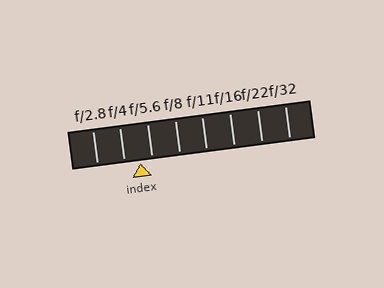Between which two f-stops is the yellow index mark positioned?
The index mark is between f/4 and f/5.6.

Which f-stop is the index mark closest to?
The index mark is closest to f/5.6.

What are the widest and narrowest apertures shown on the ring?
The widest aperture shown is f/2.8 and the narrowest is f/32.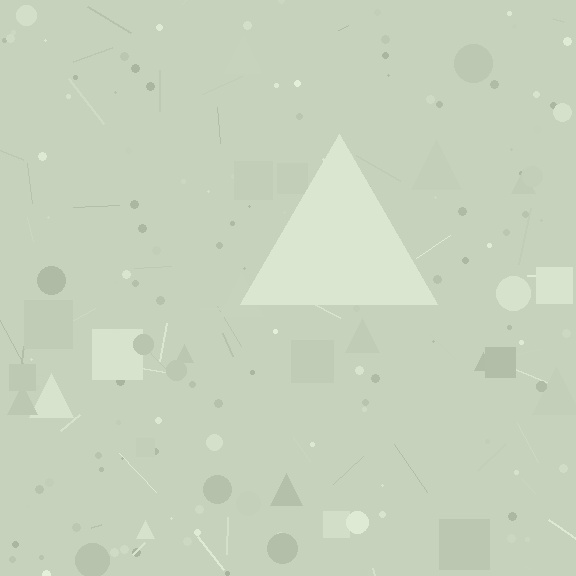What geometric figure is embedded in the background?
A triangle is embedded in the background.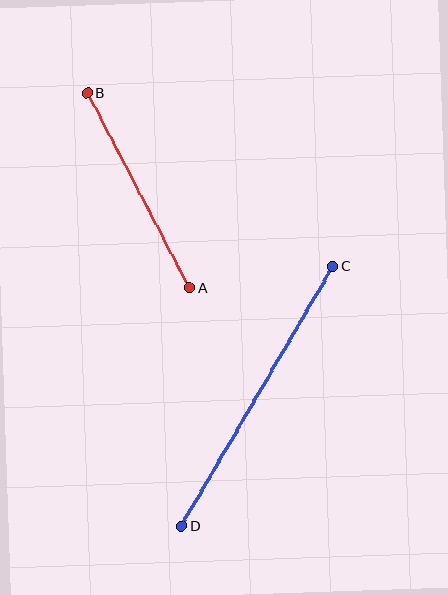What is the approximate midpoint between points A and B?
The midpoint is at approximately (138, 191) pixels.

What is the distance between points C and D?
The distance is approximately 301 pixels.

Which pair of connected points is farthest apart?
Points C and D are farthest apart.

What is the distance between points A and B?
The distance is approximately 220 pixels.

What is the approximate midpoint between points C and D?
The midpoint is at approximately (257, 396) pixels.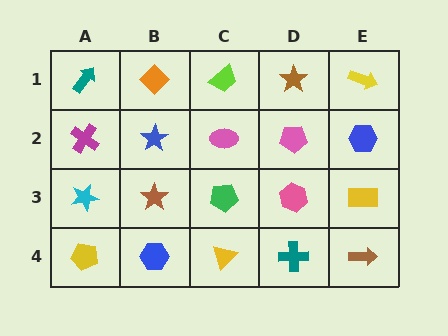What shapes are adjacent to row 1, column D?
A pink pentagon (row 2, column D), a lime trapezoid (row 1, column C), a yellow arrow (row 1, column E).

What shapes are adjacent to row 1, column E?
A blue hexagon (row 2, column E), a brown star (row 1, column D).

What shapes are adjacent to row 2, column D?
A brown star (row 1, column D), a pink hexagon (row 3, column D), a pink ellipse (row 2, column C), a blue hexagon (row 2, column E).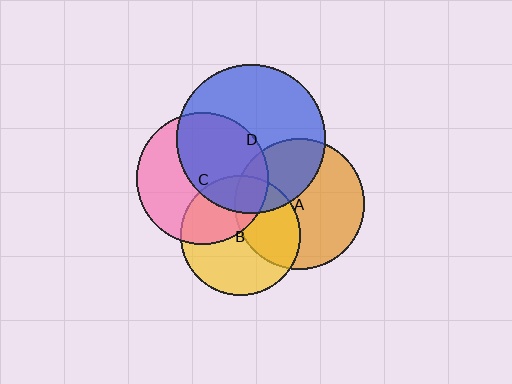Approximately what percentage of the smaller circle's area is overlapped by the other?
Approximately 40%.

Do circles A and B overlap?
Yes.